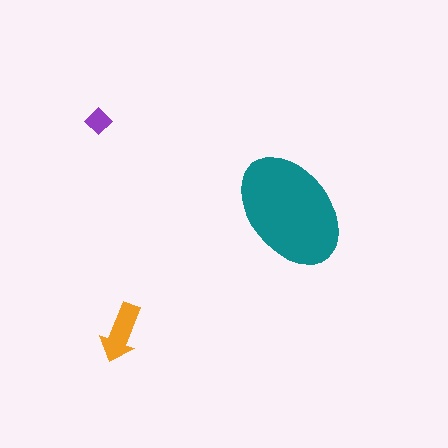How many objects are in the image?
There are 3 objects in the image.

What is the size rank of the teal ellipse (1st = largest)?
1st.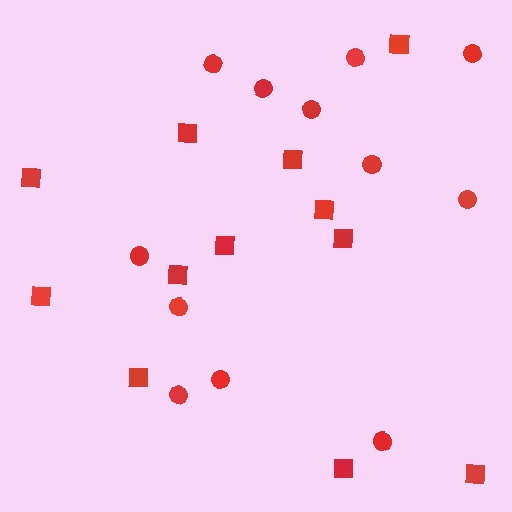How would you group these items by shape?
There are 2 groups: one group of squares (12) and one group of circles (12).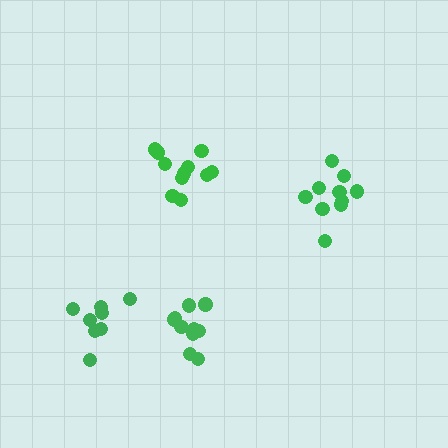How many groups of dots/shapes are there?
There are 4 groups.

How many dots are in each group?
Group 1: 10 dots, Group 2: 10 dots, Group 3: 8 dots, Group 4: 11 dots (39 total).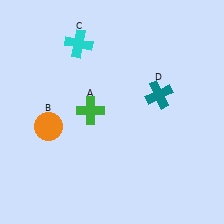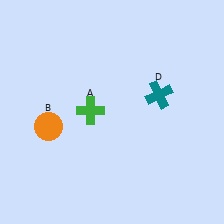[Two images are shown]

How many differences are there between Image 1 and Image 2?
There is 1 difference between the two images.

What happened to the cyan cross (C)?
The cyan cross (C) was removed in Image 2. It was in the top-left area of Image 1.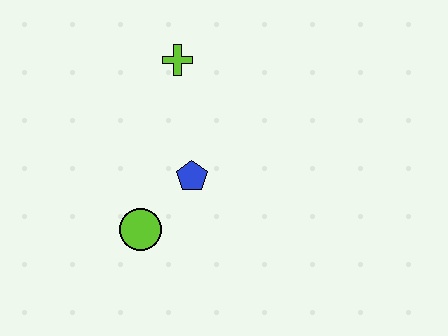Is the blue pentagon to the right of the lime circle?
Yes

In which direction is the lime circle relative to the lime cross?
The lime circle is below the lime cross.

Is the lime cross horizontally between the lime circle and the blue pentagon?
Yes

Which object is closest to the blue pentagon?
The lime circle is closest to the blue pentagon.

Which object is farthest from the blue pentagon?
The lime cross is farthest from the blue pentagon.